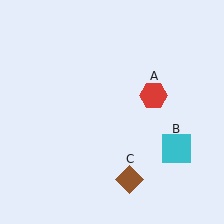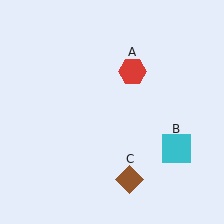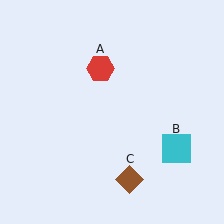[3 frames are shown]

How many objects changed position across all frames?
1 object changed position: red hexagon (object A).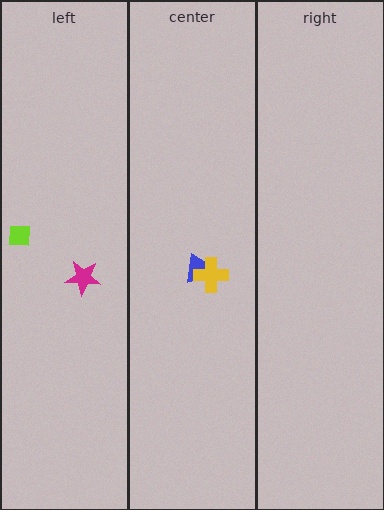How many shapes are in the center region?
2.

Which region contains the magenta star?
The left region.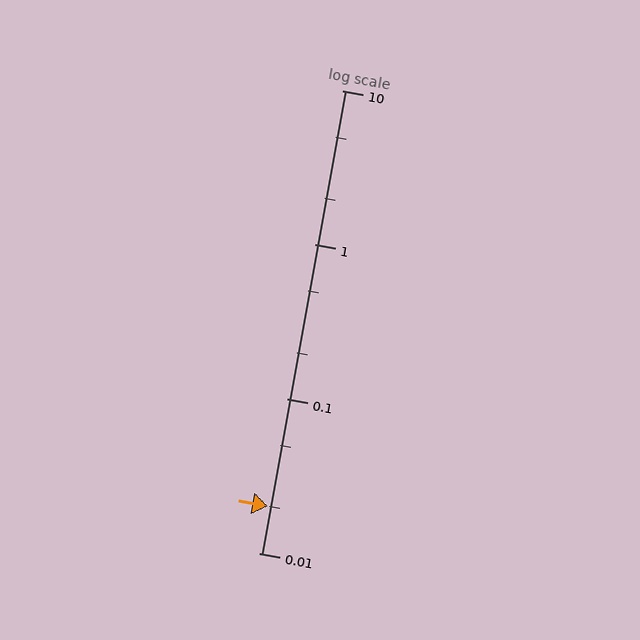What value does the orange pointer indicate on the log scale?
The pointer indicates approximately 0.02.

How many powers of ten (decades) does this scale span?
The scale spans 3 decades, from 0.01 to 10.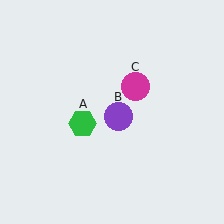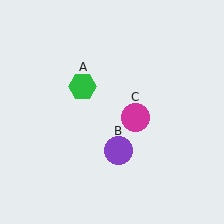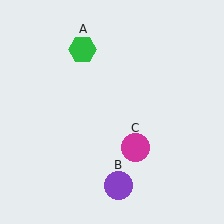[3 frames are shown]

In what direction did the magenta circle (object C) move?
The magenta circle (object C) moved down.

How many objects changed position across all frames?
3 objects changed position: green hexagon (object A), purple circle (object B), magenta circle (object C).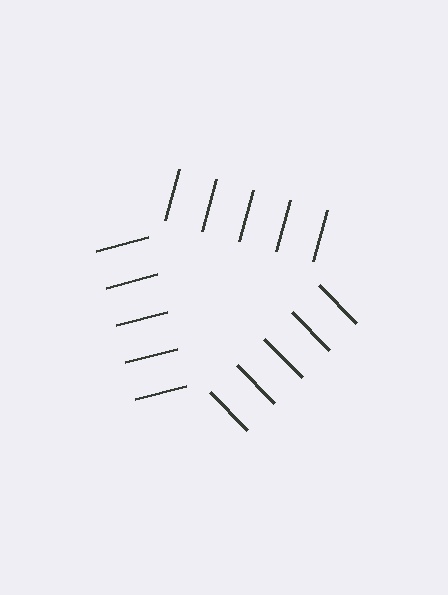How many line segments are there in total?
15 — 5 along each of the 3 edges.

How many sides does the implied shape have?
3 sides — the line-ends trace a triangle.